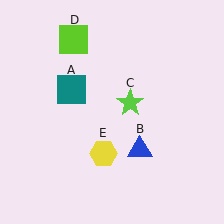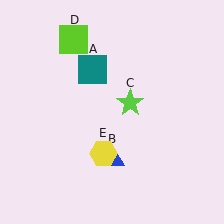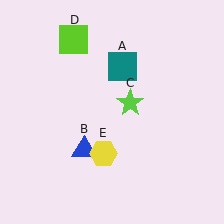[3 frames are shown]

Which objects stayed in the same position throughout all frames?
Lime star (object C) and lime square (object D) and yellow hexagon (object E) remained stationary.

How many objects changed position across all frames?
2 objects changed position: teal square (object A), blue triangle (object B).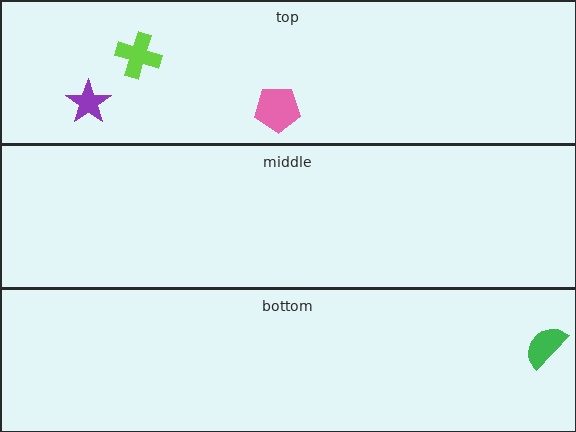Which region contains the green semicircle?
The bottom region.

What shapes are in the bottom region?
The green semicircle.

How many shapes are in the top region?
3.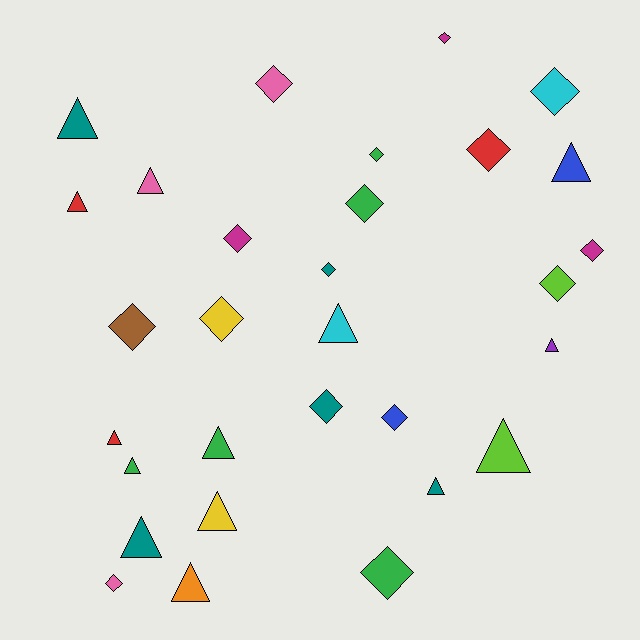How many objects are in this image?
There are 30 objects.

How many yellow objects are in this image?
There are 2 yellow objects.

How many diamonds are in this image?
There are 16 diamonds.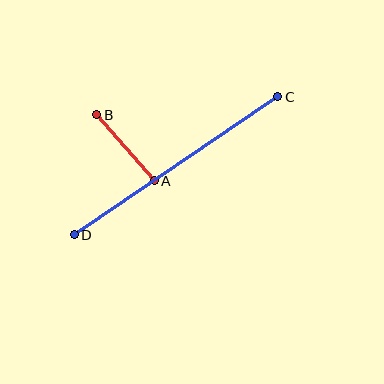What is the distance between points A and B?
The distance is approximately 88 pixels.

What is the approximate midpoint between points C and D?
The midpoint is at approximately (176, 166) pixels.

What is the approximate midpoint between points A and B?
The midpoint is at approximately (126, 148) pixels.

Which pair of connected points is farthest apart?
Points C and D are farthest apart.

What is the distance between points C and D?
The distance is approximately 246 pixels.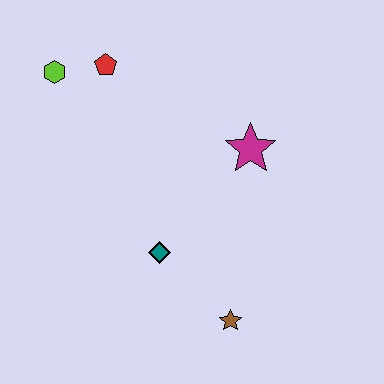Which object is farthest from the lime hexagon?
The brown star is farthest from the lime hexagon.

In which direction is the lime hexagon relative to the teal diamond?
The lime hexagon is above the teal diamond.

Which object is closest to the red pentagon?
The lime hexagon is closest to the red pentagon.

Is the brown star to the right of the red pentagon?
Yes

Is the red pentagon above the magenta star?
Yes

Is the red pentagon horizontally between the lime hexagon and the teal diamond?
Yes